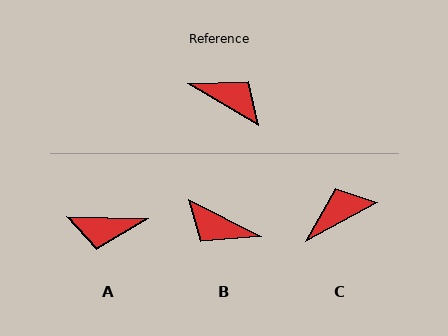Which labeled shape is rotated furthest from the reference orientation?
B, about 176 degrees away.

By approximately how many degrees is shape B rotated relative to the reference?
Approximately 176 degrees clockwise.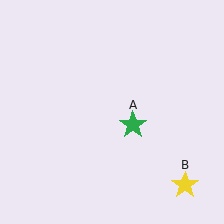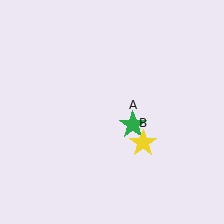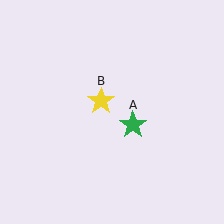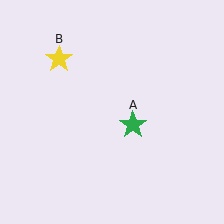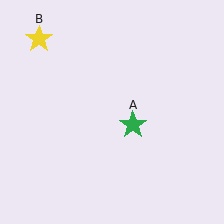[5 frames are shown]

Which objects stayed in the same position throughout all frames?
Green star (object A) remained stationary.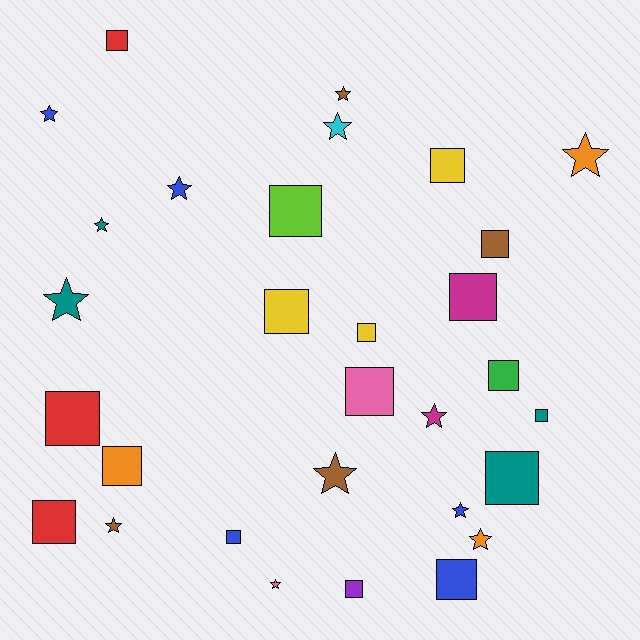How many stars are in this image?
There are 13 stars.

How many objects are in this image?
There are 30 objects.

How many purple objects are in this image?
There is 1 purple object.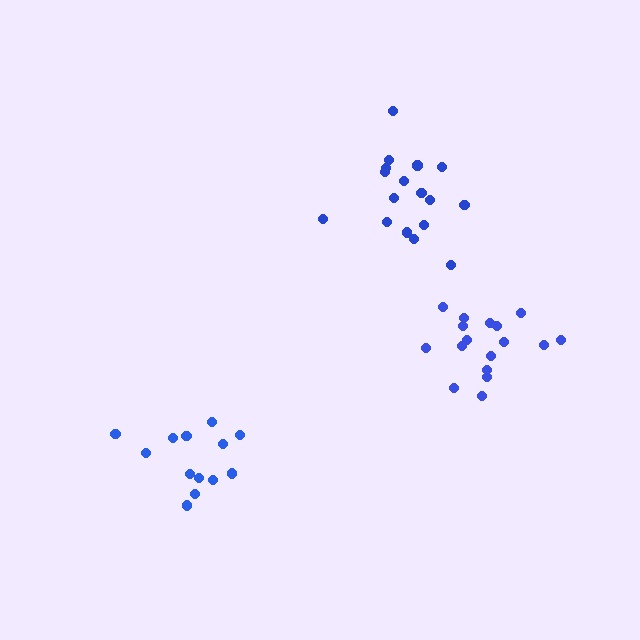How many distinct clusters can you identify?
There are 3 distinct clusters.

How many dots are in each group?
Group 1: 17 dots, Group 2: 17 dots, Group 3: 13 dots (47 total).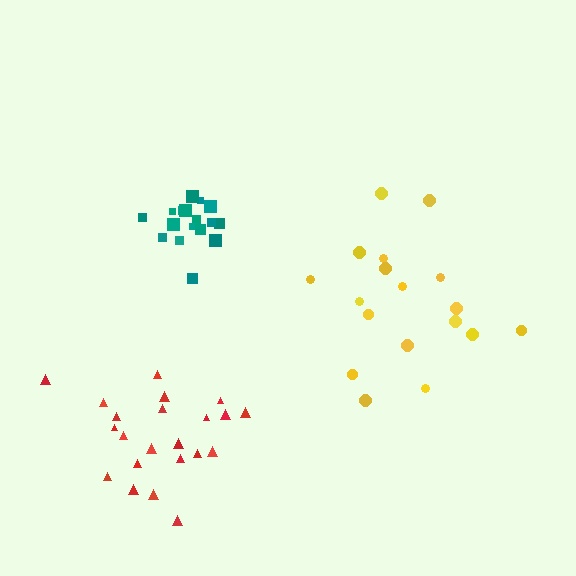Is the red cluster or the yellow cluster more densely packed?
Red.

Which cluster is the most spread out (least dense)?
Yellow.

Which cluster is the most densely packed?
Teal.